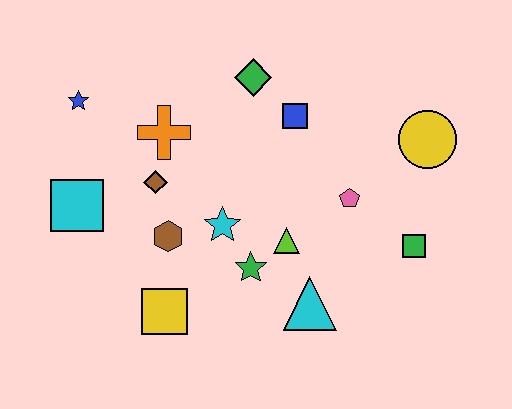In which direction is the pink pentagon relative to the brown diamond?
The pink pentagon is to the right of the brown diamond.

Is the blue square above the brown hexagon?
Yes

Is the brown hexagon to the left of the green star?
Yes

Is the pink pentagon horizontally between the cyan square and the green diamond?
No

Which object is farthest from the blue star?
The green square is farthest from the blue star.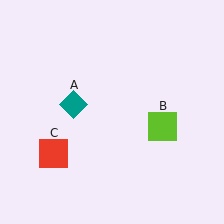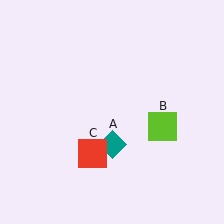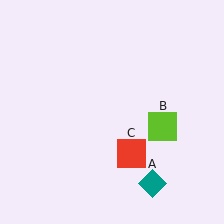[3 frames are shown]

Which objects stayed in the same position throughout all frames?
Lime square (object B) remained stationary.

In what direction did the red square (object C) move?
The red square (object C) moved right.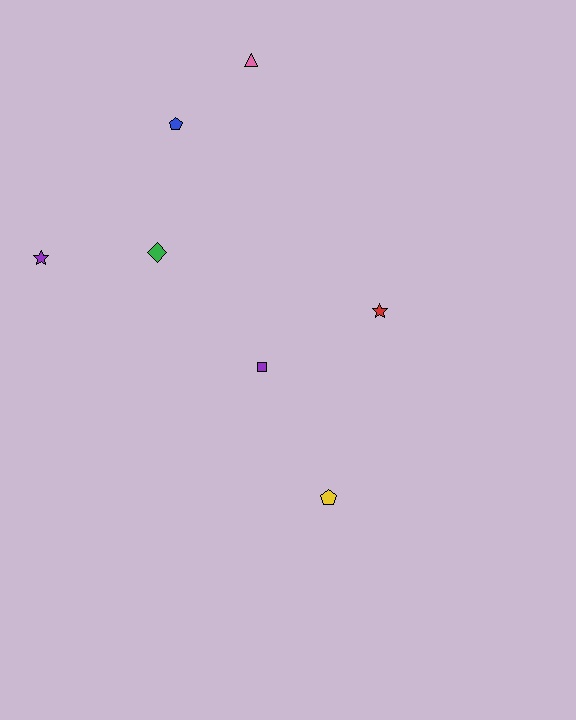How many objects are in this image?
There are 7 objects.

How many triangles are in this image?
There is 1 triangle.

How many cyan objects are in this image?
There are no cyan objects.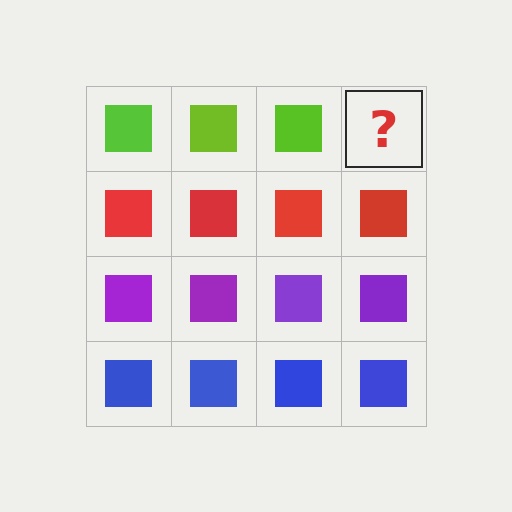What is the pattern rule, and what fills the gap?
The rule is that each row has a consistent color. The gap should be filled with a lime square.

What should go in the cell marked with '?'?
The missing cell should contain a lime square.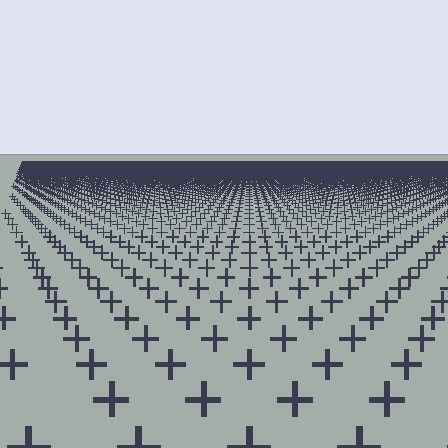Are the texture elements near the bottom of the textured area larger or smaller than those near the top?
Larger. Near the bottom, elements are closer to the viewer and appear at a bigger on-screen size.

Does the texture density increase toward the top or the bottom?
Density increases toward the top.